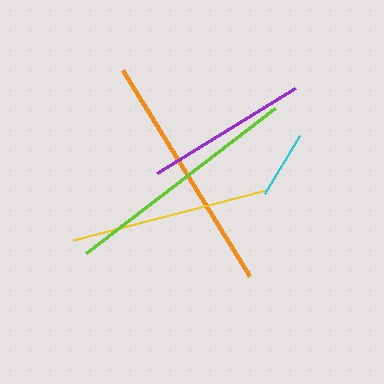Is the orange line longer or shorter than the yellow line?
The orange line is longer than the yellow line.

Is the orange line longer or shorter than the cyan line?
The orange line is longer than the cyan line.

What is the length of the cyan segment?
The cyan segment is approximately 68 pixels long.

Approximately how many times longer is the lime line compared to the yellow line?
The lime line is approximately 1.2 times the length of the yellow line.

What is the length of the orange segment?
The orange segment is approximately 243 pixels long.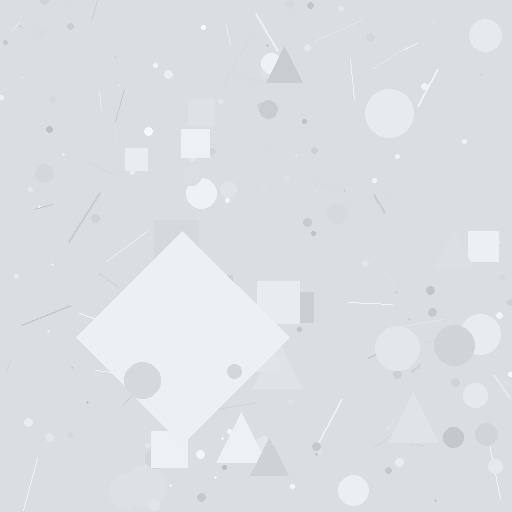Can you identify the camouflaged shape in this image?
The camouflaged shape is a diamond.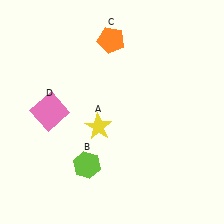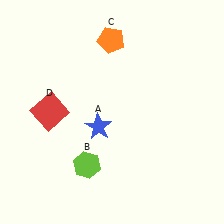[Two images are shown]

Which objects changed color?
A changed from yellow to blue. D changed from pink to red.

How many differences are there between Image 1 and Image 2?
There are 2 differences between the two images.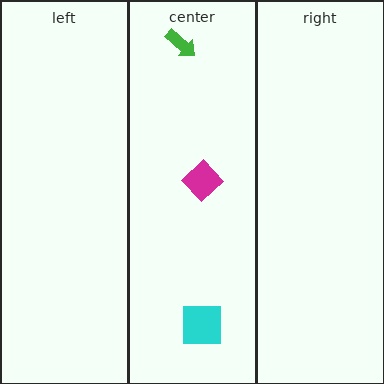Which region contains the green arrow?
The center region.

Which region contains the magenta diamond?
The center region.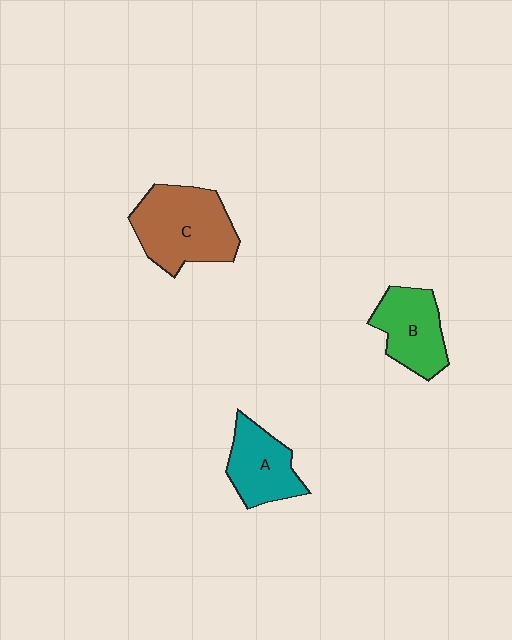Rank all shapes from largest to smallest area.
From largest to smallest: C (brown), B (green), A (teal).